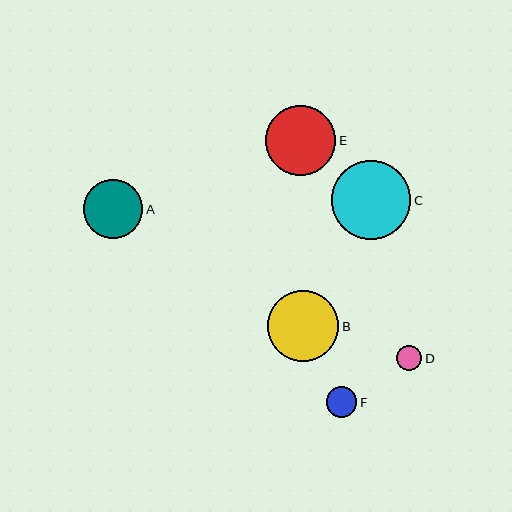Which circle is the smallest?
Circle D is the smallest with a size of approximately 25 pixels.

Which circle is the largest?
Circle C is the largest with a size of approximately 79 pixels.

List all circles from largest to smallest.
From largest to smallest: C, B, E, A, F, D.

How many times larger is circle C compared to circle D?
Circle C is approximately 3.2 times the size of circle D.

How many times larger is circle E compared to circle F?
Circle E is approximately 2.3 times the size of circle F.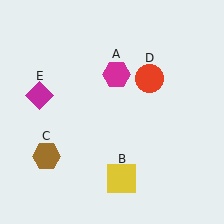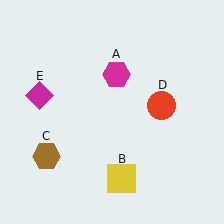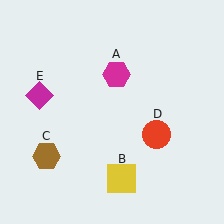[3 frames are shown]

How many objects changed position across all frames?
1 object changed position: red circle (object D).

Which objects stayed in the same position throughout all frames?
Magenta hexagon (object A) and yellow square (object B) and brown hexagon (object C) and magenta diamond (object E) remained stationary.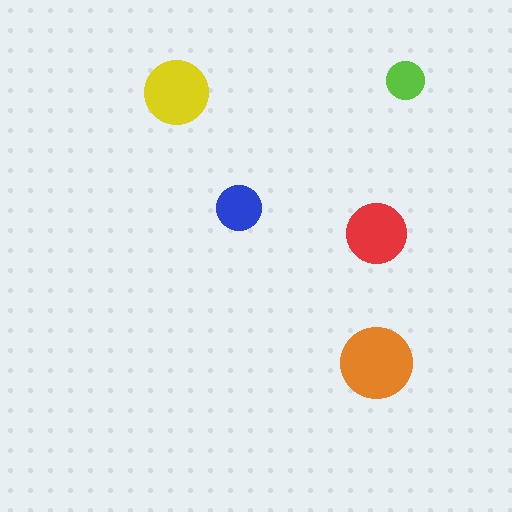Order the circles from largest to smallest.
the orange one, the yellow one, the red one, the blue one, the lime one.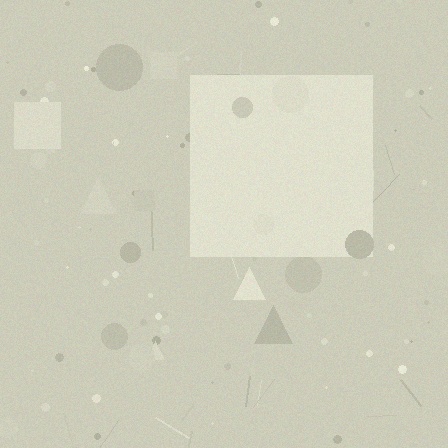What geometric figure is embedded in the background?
A square is embedded in the background.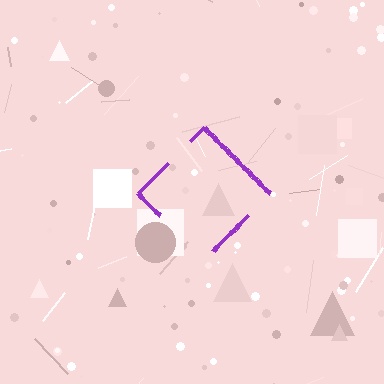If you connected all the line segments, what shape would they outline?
They would outline a diamond.